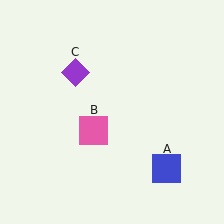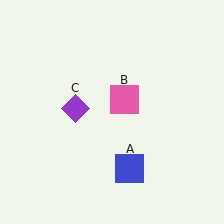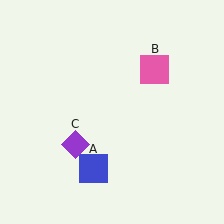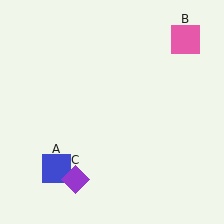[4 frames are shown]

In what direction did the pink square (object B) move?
The pink square (object B) moved up and to the right.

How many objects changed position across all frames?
3 objects changed position: blue square (object A), pink square (object B), purple diamond (object C).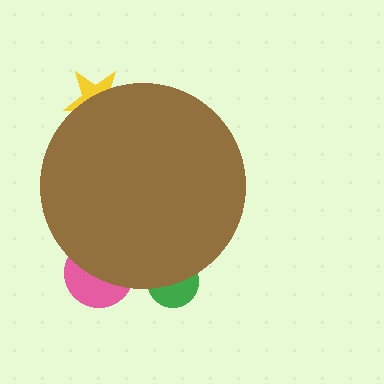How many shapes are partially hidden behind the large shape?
3 shapes are partially hidden.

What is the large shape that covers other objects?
A brown circle.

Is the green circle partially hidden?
Yes, the green circle is partially hidden behind the brown circle.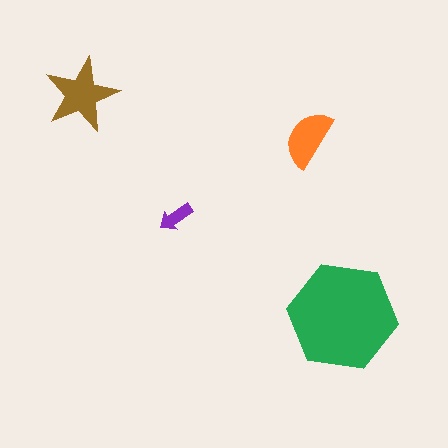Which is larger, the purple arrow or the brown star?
The brown star.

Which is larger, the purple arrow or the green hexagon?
The green hexagon.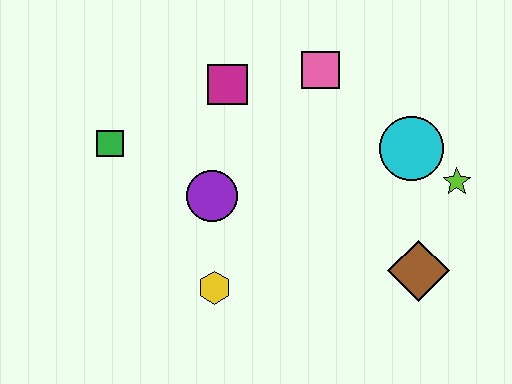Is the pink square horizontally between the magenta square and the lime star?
Yes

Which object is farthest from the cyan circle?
The green square is farthest from the cyan circle.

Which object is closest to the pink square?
The magenta square is closest to the pink square.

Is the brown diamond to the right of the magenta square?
Yes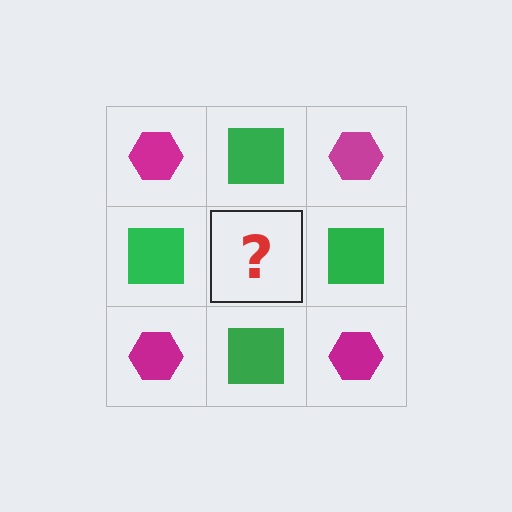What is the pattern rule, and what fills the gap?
The rule is that it alternates magenta hexagon and green square in a checkerboard pattern. The gap should be filled with a magenta hexagon.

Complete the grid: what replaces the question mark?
The question mark should be replaced with a magenta hexagon.